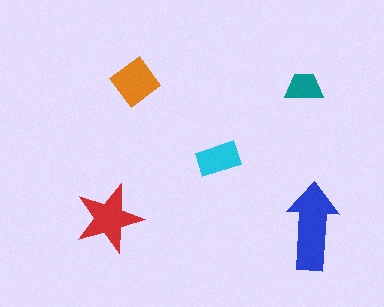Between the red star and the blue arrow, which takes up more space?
The blue arrow.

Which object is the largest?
The blue arrow.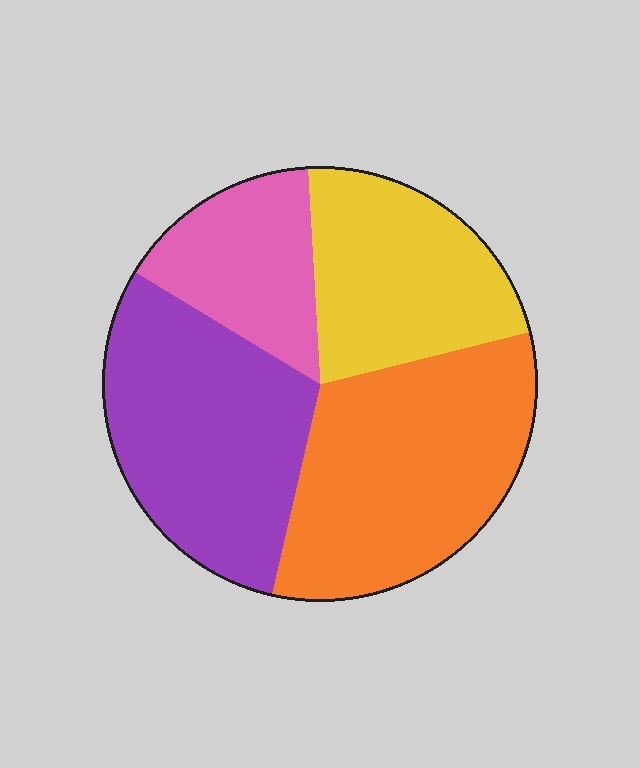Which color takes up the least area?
Pink, at roughly 15%.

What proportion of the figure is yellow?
Yellow covers 22% of the figure.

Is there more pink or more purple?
Purple.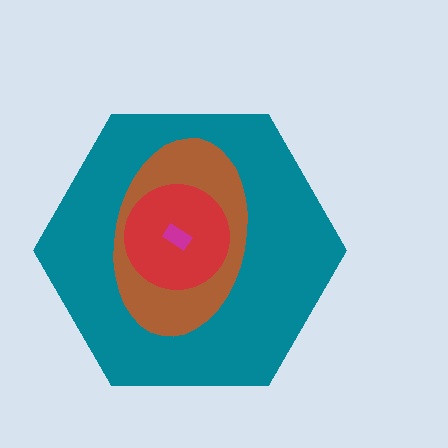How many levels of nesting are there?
4.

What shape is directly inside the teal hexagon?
The brown ellipse.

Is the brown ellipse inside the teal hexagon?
Yes.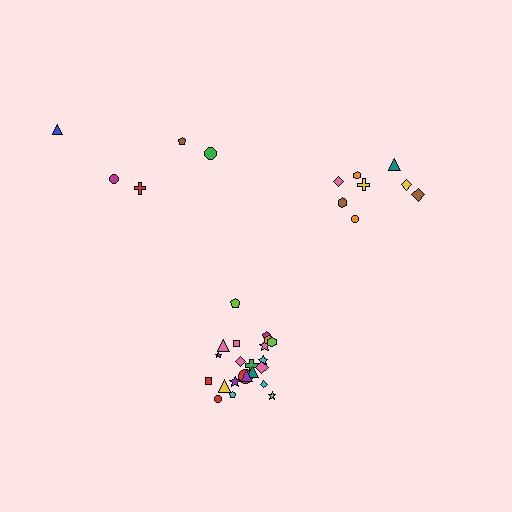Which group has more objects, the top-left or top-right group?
The top-right group.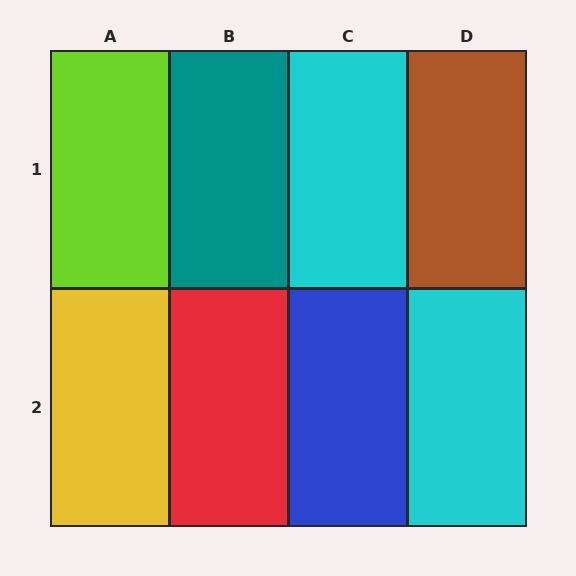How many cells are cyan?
2 cells are cyan.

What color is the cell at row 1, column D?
Brown.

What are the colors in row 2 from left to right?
Yellow, red, blue, cyan.